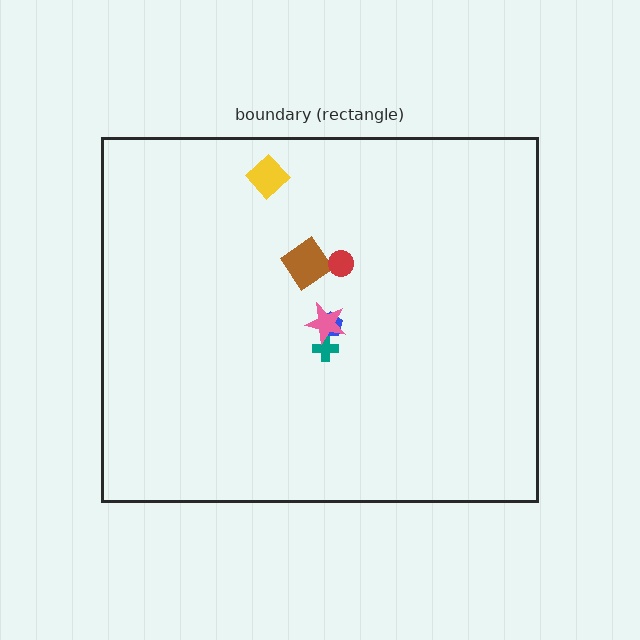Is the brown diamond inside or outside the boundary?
Inside.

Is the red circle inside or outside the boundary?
Inside.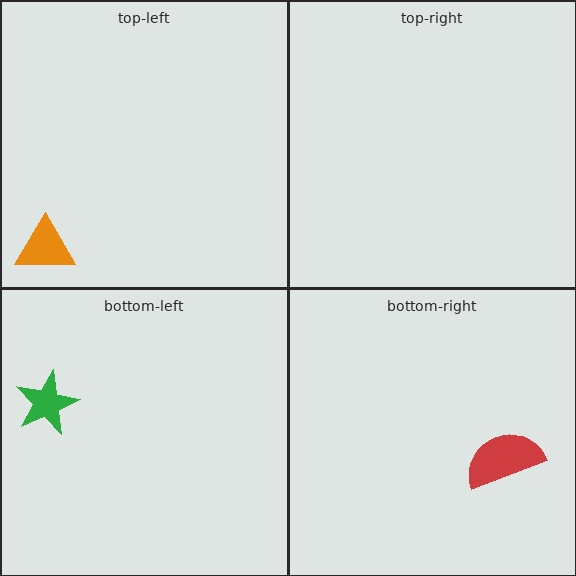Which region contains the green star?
The bottom-left region.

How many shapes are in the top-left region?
1.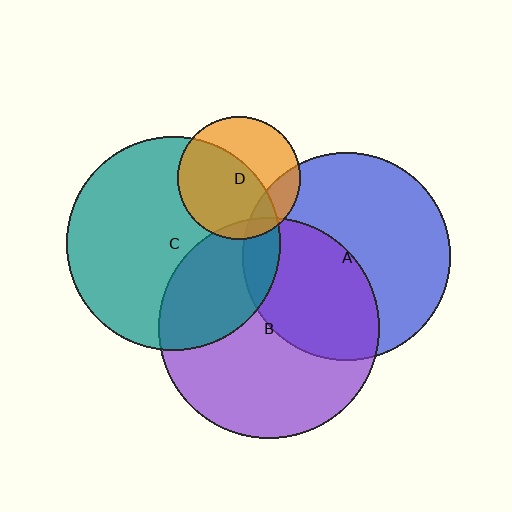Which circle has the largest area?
Circle B (purple).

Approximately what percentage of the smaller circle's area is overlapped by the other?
Approximately 15%.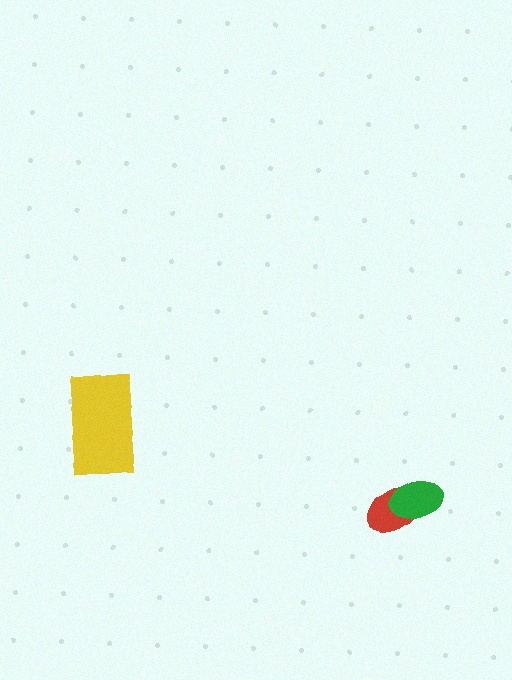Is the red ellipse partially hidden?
Yes, it is partially covered by another shape.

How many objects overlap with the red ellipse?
1 object overlaps with the red ellipse.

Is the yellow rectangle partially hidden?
No, no other shape covers it.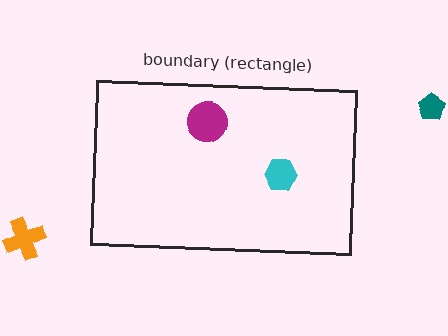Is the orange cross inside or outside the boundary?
Outside.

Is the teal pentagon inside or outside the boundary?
Outside.